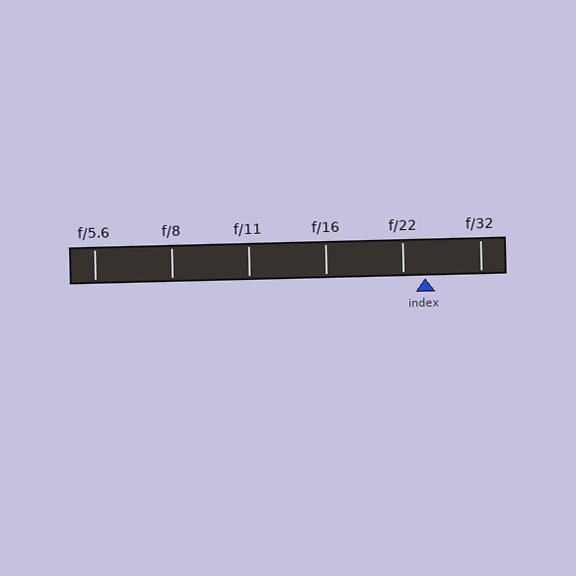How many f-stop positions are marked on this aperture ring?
There are 6 f-stop positions marked.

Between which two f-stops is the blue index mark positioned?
The index mark is between f/22 and f/32.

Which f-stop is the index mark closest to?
The index mark is closest to f/22.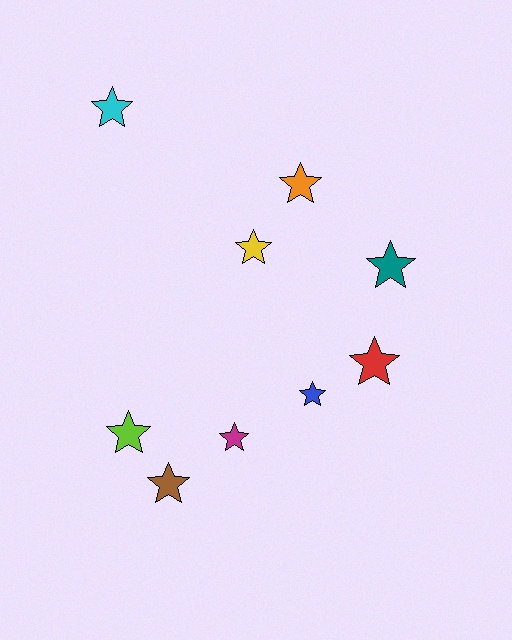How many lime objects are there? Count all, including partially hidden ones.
There is 1 lime object.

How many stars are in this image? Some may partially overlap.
There are 9 stars.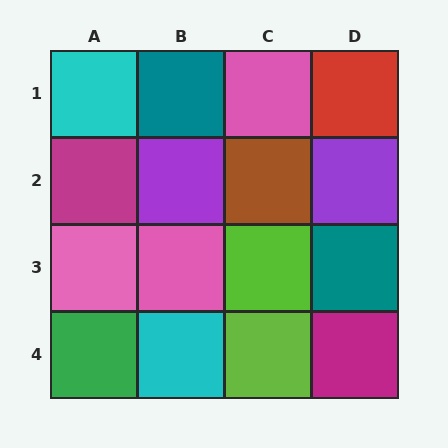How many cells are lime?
2 cells are lime.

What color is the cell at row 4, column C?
Lime.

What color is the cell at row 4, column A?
Green.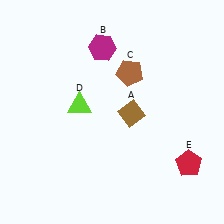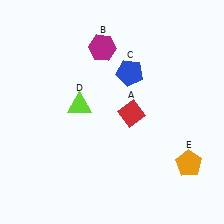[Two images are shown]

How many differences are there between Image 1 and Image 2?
There are 3 differences between the two images.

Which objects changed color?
A changed from brown to red. C changed from brown to blue. E changed from red to orange.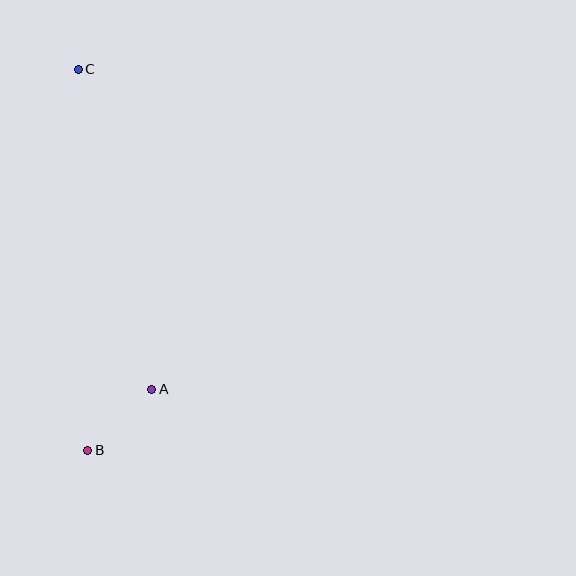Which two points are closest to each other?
Points A and B are closest to each other.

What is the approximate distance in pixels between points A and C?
The distance between A and C is approximately 328 pixels.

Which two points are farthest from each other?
Points B and C are farthest from each other.